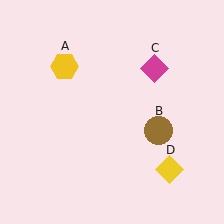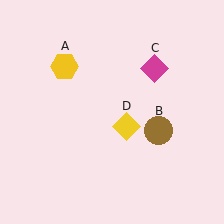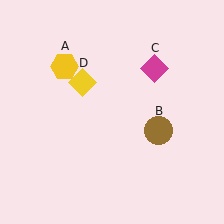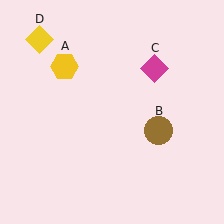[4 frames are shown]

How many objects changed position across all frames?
1 object changed position: yellow diamond (object D).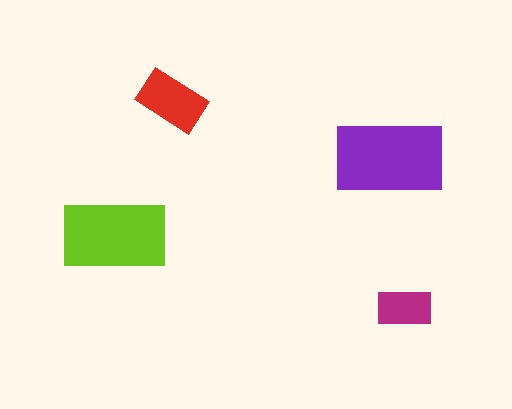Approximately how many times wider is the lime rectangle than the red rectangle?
About 1.5 times wider.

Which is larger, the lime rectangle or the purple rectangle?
The purple one.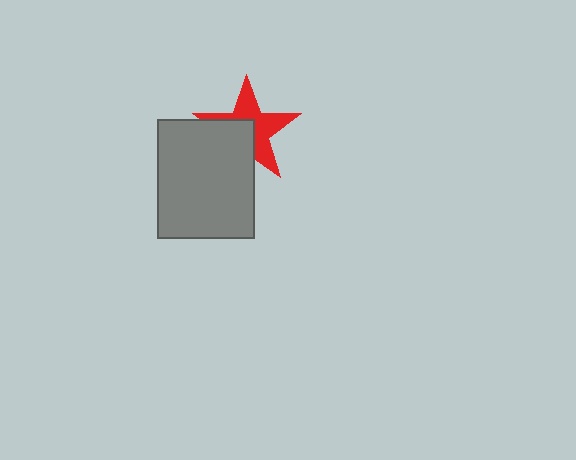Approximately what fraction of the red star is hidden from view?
Roughly 43% of the red star is hidden behind the gray rectangle.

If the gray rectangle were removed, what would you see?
You would see the complete red star.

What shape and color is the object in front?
The object in front is a gray rectangle.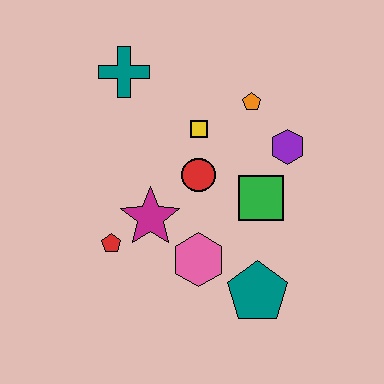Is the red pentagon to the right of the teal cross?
No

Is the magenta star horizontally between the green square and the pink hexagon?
No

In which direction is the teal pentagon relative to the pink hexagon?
The teal pentagon is to the right of the pink hexagon.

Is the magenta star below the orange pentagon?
Yes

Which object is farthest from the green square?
The teal cross is farthest from the green square.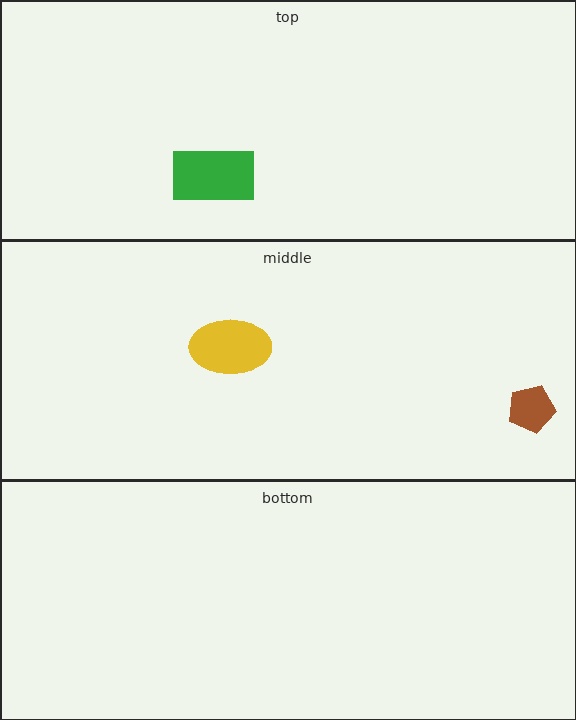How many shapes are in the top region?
1.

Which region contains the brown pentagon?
The middle region.